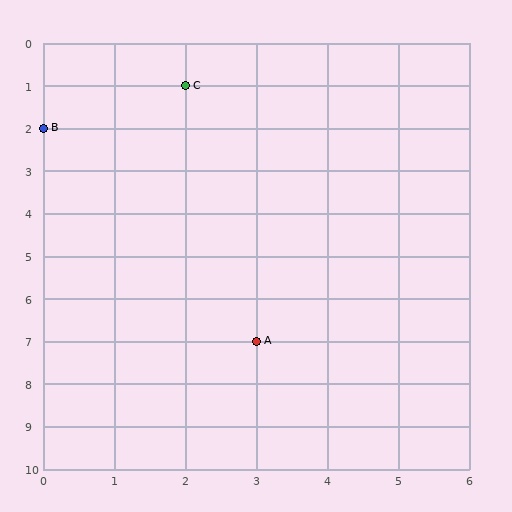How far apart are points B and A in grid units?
Points B and A are 3 columns and 5 rows apart (about 5.8 grid units diagonally).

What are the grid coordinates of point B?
Point B is at grid coordinates (0, 2).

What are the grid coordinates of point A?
Point A is at grid coordinates (3, 7).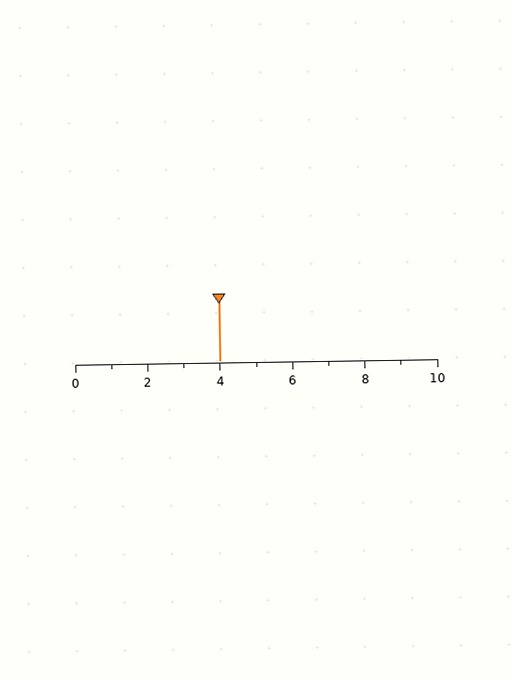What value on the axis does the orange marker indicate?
The marker indicates approximately 4.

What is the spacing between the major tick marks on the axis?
The major ticks are spaced 2 apart.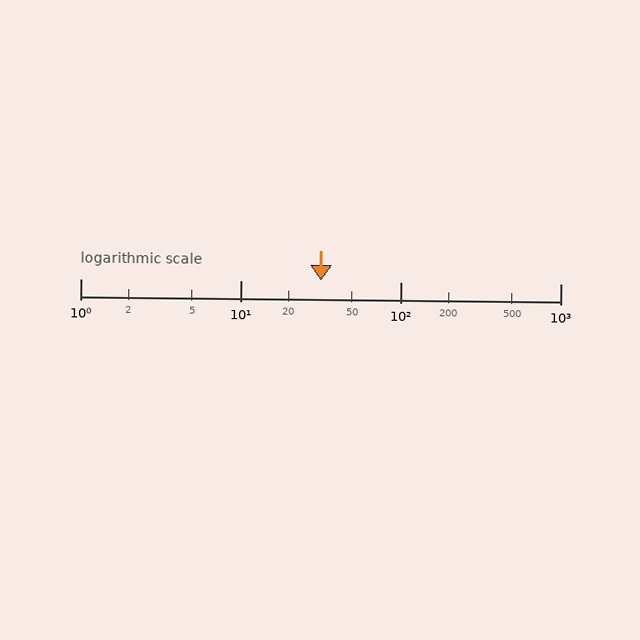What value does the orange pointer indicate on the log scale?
The pointer indicates approximately 32.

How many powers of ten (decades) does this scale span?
The scale spans 3 decades, from 1 to 1000.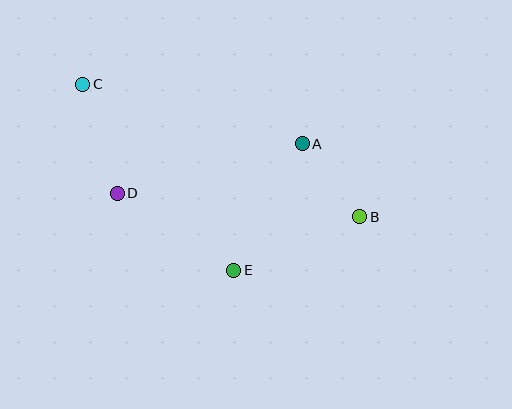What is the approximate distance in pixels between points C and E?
The distance between C and E is approximately 240 pixels.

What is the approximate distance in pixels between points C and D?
The distance between C and D is approximately 114 pixels.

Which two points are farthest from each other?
Points B and C are farthest from each other.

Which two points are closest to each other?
Points A and B are closest to each other.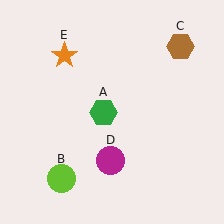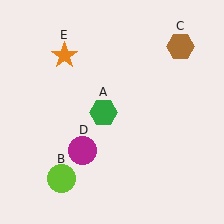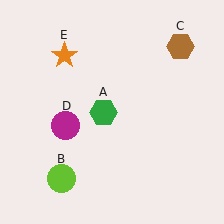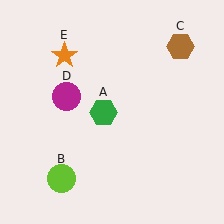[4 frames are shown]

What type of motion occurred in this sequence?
The magenta circle (object D) rotated clockwise around the center of the scene.